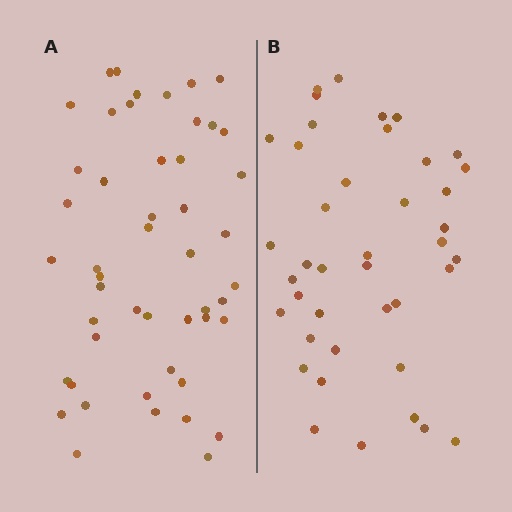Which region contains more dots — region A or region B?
Region A (the left region) has more dots.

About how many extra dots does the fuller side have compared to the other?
Region A has roughly 8 or so more dots than region B.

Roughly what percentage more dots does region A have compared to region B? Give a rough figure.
About 20% more.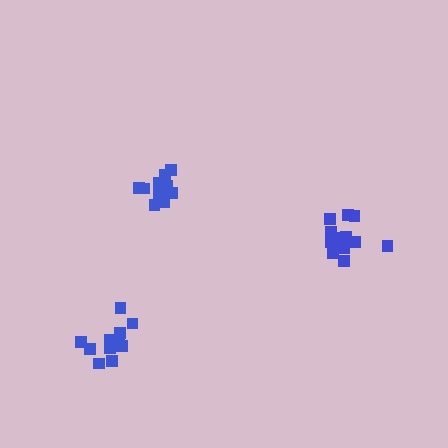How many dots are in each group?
Group 1: 16 dots, Group 2: 12 dots, Group 3: 11 dots (39 total).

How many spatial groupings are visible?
There are 3 spatial groupings.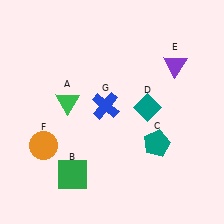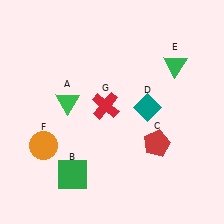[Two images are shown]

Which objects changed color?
C changed from teal to red. E changed from purple to green. G changed from blue to red.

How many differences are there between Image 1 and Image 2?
There are 3 differences between the two images.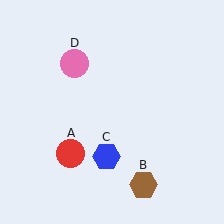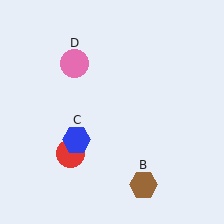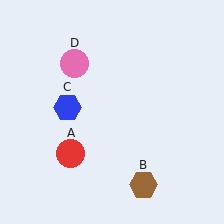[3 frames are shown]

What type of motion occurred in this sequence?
The blue hexagon (object C) rotated clockwise around the center of the scene.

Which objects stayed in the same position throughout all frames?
Red circle (object A) and brown hexagon (object B) and pink circle (object D) remained stationary.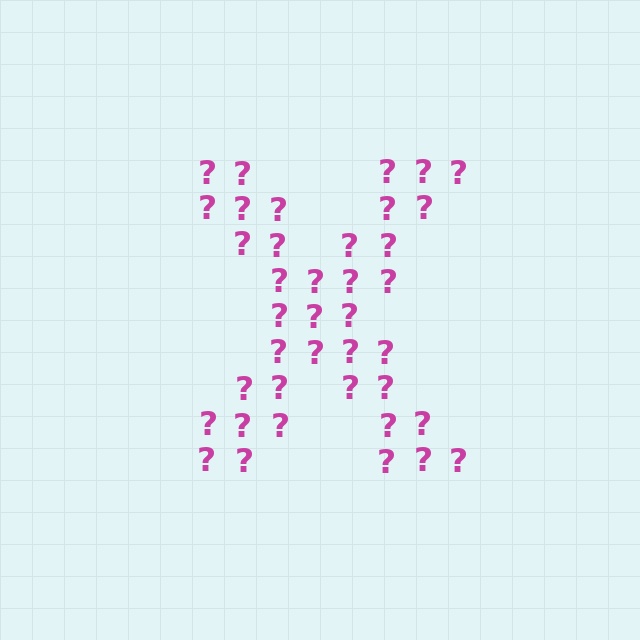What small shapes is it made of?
It is made of small question marks.